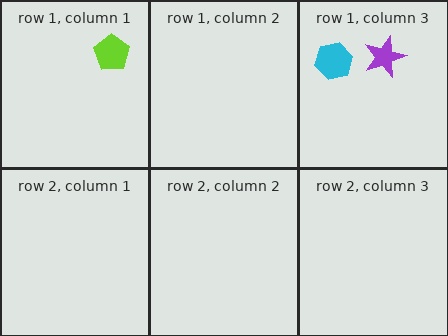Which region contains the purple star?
The row 1, column 3 region.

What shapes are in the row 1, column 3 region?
The purple star, the cyan hexagon.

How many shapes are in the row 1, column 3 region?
2.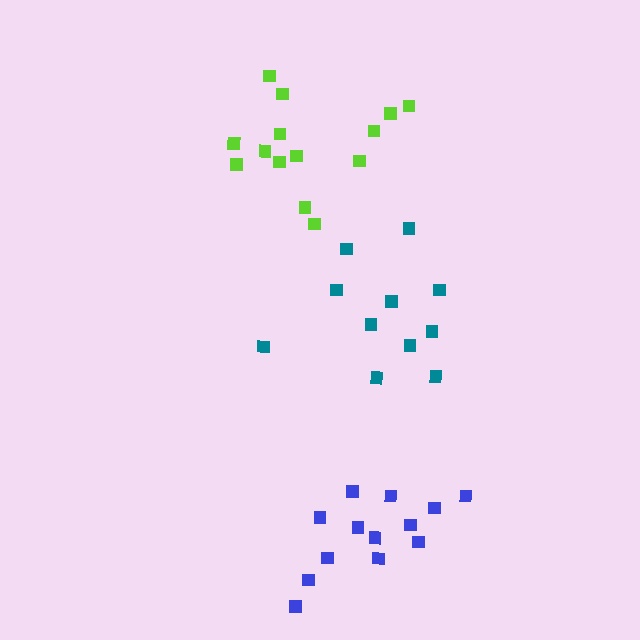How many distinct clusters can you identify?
There are 3 distinct clusters.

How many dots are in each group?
Group 1: 14 dots, Group 2: 11 dots, Group 3: 13 dots (38 total).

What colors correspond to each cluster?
The clusters are colored: lime, teal, blue.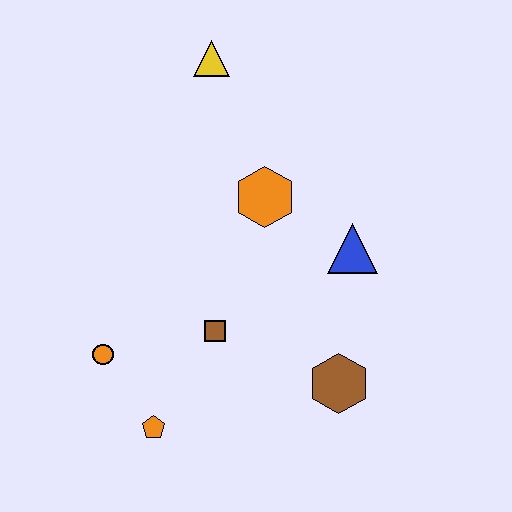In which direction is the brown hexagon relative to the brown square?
The brown hexagon is to the right of the brown square.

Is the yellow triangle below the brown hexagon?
No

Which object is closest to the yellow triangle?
The orange hexagon is closest to the yellow triangle.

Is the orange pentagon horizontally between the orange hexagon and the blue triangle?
No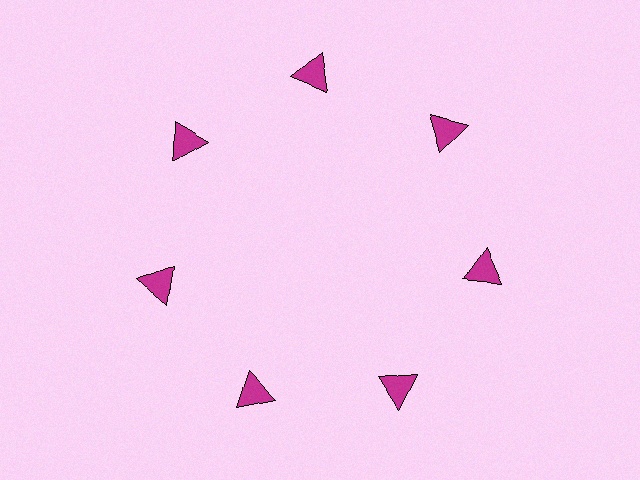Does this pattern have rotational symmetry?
Yes, this pattern has 7-fold rotational symmetry. It looks the same after rotating 51 degrees around the center.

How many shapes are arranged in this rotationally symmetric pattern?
There are 7 shapes, arranged in 7 groups of 1.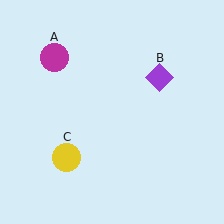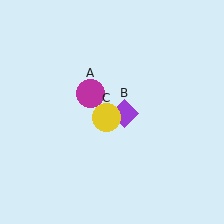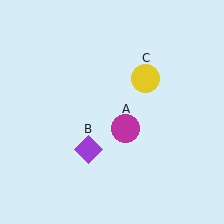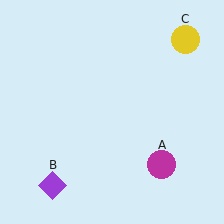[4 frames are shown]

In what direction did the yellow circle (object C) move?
The yellow circle (object C) moved up and to the right.